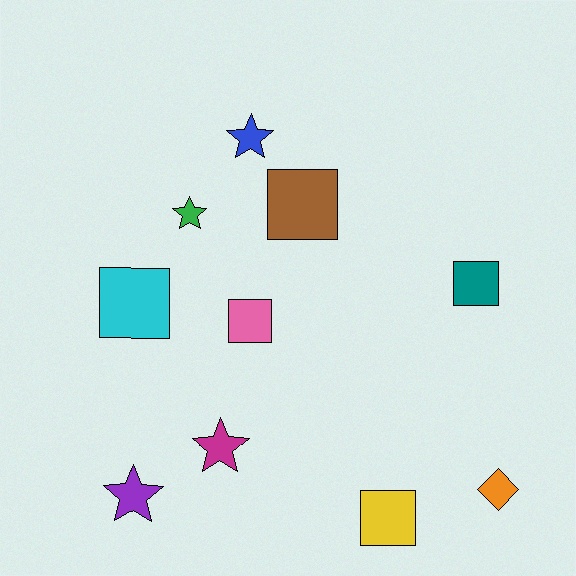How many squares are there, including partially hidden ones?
There are 5 squares.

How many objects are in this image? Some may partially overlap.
There are 10 objects.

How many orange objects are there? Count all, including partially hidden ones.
There is 1 orange object.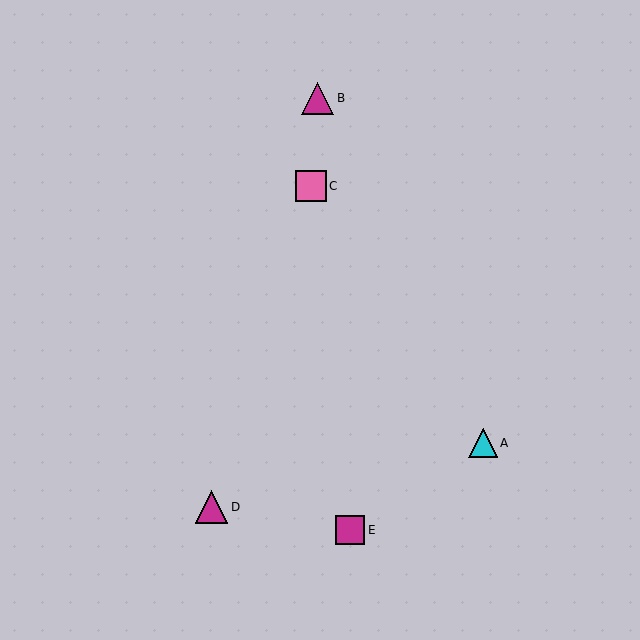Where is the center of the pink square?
The center of the pink square is at (311, 186).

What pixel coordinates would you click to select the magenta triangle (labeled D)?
Click at (212, 507) to select the magenta triangle D.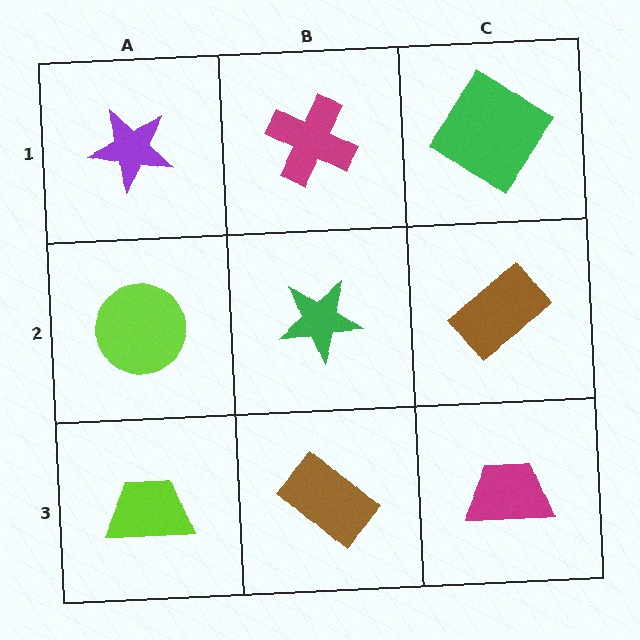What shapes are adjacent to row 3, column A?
A lime circle (row 2, column A), a brown rectangle (row 3, column B).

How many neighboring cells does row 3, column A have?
2.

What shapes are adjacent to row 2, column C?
A green diamond (row 1, column C), a magenta trapezoid (row 3, column C), a green star (row 2, column B).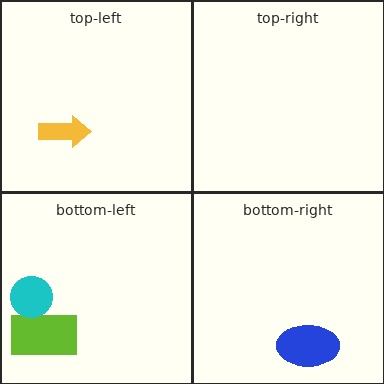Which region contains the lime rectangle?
The bottom-left region.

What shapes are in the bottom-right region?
The blue ellipse.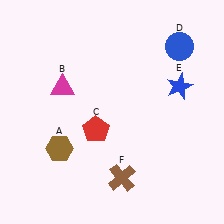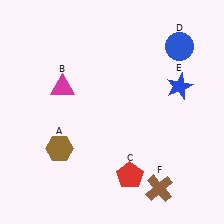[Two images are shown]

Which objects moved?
The objects that moved are: the red pentagon (C), the brown cross (F).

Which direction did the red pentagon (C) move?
The red pentagon (C) moved down.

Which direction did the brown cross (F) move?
The brown cross (F) moved right.